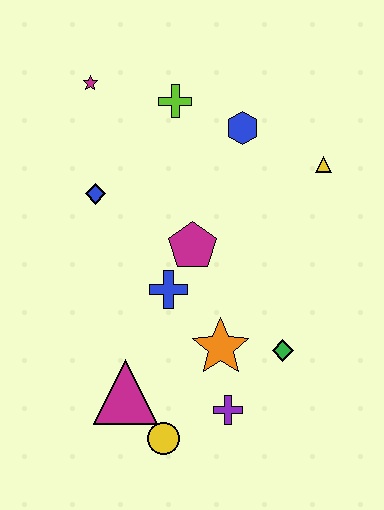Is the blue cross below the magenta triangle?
No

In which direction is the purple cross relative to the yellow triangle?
The purple cross is below the yellow triangle.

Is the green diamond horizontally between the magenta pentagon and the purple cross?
No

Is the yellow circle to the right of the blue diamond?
Yes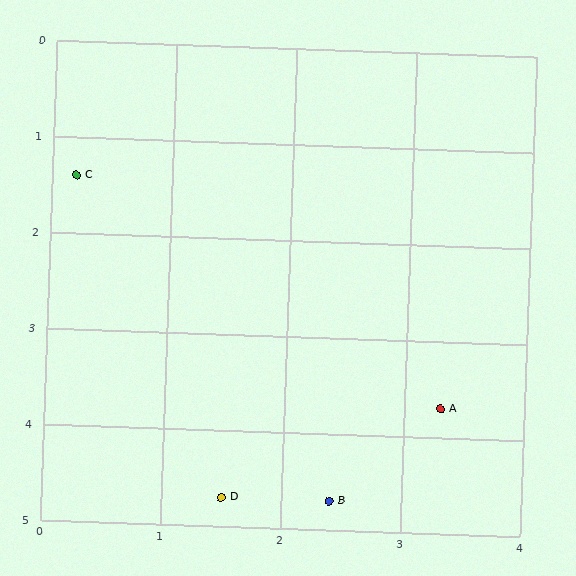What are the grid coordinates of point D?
Point D is at approximately (1.5, 4.7).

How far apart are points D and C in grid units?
Points D and C are about 3.5 grid units apart.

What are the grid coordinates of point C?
Point C is at approximately (0.2, 1.4).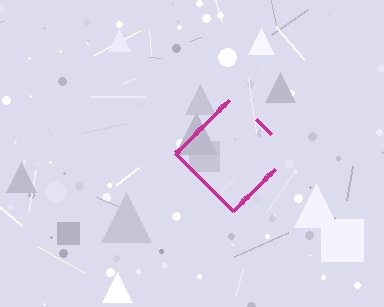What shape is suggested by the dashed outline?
The dashed outline suggests a diamond.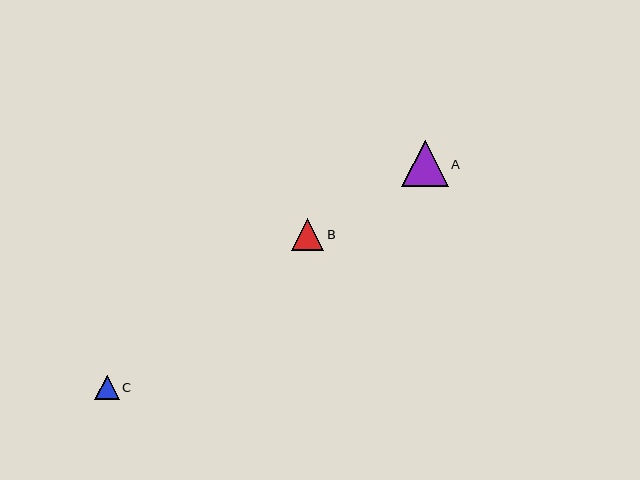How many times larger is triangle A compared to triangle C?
Triangle A is approximately 1.9 times the size of triangle C.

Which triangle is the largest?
Triangle A is the largest with a size of approximately 46 pixels.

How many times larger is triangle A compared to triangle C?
Triangle A is approximately 1.9 times the size of triangle C.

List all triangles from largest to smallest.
From largest to smallest: A, B, C.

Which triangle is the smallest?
Triangle C is the smallest with a size of approximately 24 pixels.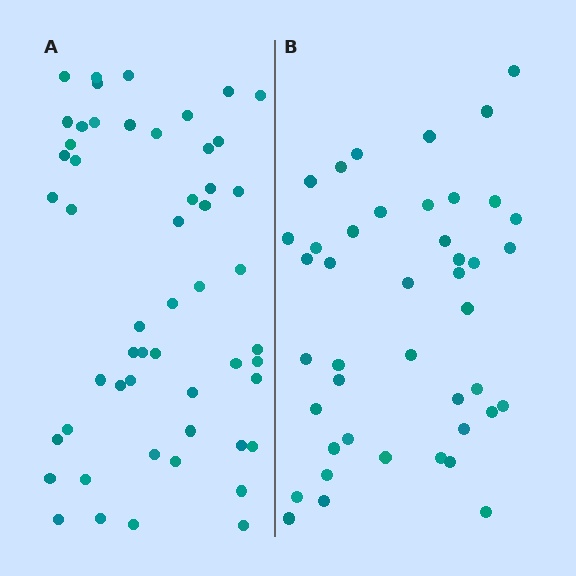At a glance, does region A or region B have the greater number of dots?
Region A (the left region) has more dots.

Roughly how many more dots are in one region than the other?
Region A has roughly 10 or so more dots than region B.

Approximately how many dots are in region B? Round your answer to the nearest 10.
About 40 dots. (The exact count is 43, which rounds to 40.)